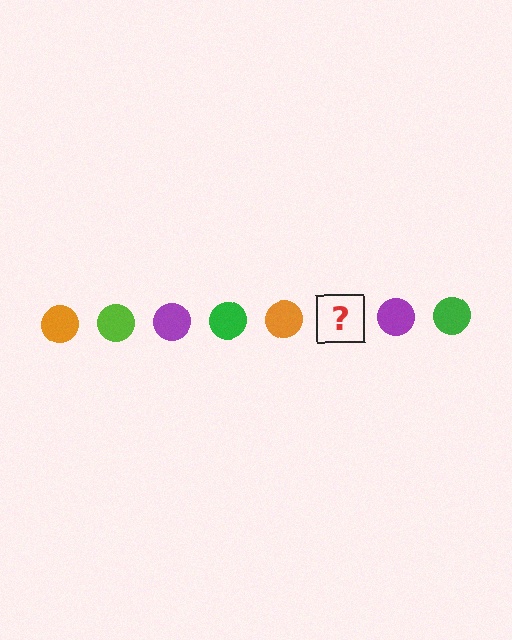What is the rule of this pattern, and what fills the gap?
The rule is that the pattern cycles through orange, lime, purple, green circles. The gap should be filled with a lime circle.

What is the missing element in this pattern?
The missing element is a lime circle.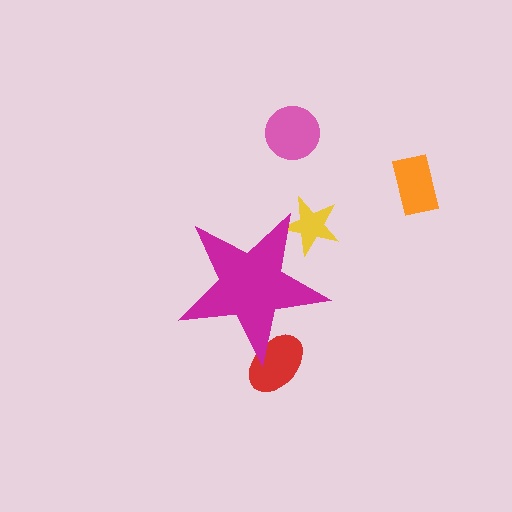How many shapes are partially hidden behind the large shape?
2 shapes are partially hidden.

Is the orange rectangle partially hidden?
No, the orange rectangle is fully visible.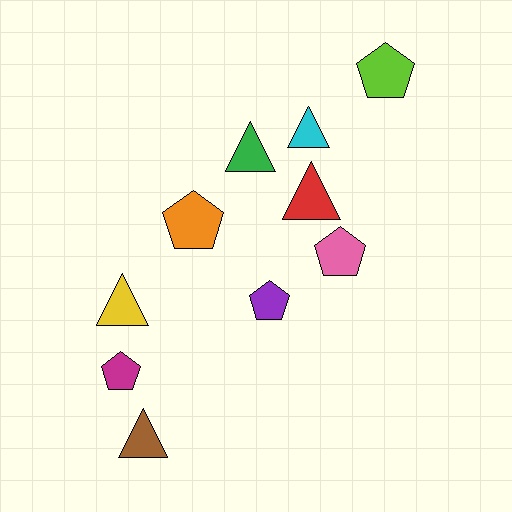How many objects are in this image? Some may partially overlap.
There are 10 objects.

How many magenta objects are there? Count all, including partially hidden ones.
There is 1 magenta object.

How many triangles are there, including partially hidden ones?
There are 5 triangles.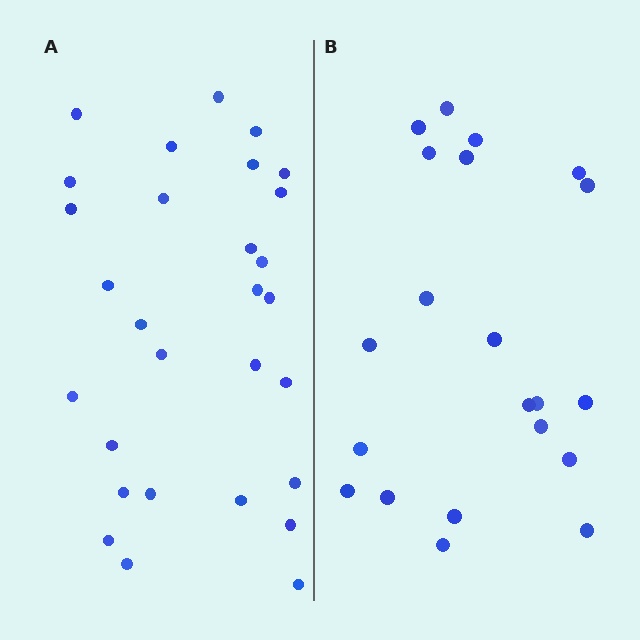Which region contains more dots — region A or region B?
Region A (the left region) has more dots.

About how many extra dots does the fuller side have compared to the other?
Region A has roughly 8 or so more dots than region B.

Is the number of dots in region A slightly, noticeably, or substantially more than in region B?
Region A has noticeably more, but not dramatically so. The ratio is roughly 1.4 to 1.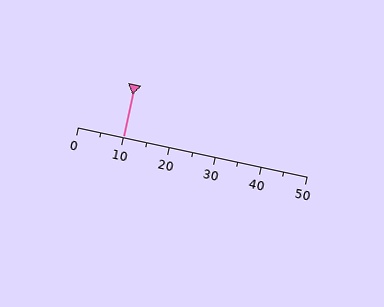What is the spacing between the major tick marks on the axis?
The major ticks are spaced 10 apart.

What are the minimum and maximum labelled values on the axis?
The axis runs from 0 to 50.